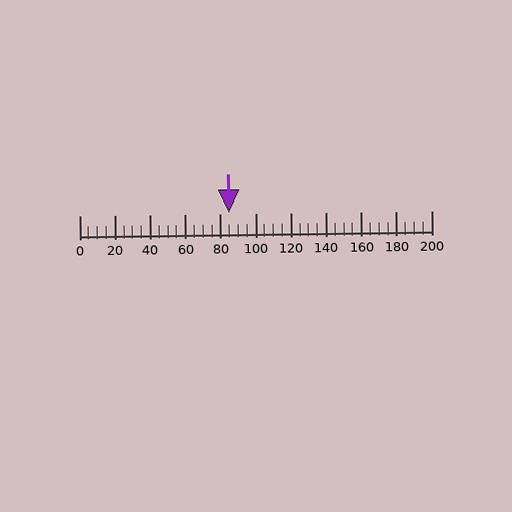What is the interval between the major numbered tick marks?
The major tick marks are spaced 20 units apart.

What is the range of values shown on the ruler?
The ruler shows values from 0 to 200.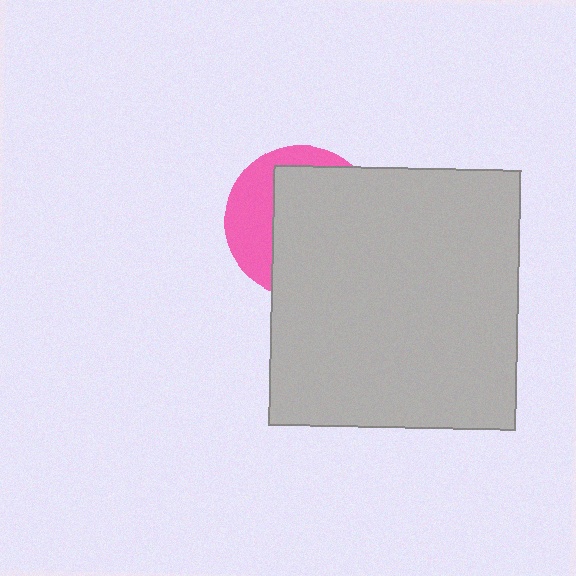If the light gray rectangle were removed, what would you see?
You would see the complete pink circle.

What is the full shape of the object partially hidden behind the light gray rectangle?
The partially hidden object is a pink circle.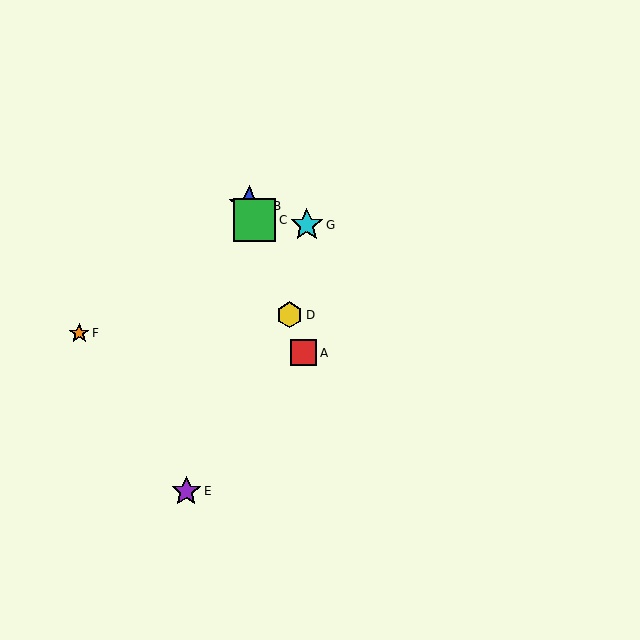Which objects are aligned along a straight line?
Objects A, B, C, D are aligned along a straight line.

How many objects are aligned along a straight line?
4 objects (A, B, C, D) are aligned along a straight line.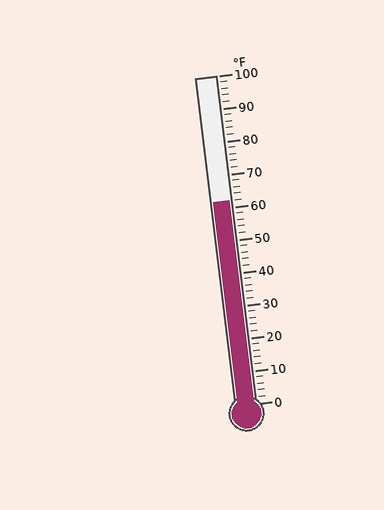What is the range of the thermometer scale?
The thermometer scale ranges from 0°F to 100°F.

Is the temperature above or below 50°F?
The temperature is above 50°F.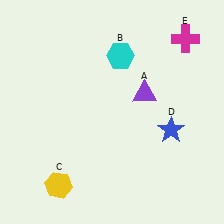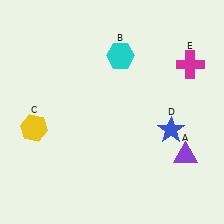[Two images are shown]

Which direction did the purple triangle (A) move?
The purple triangle (A) moved down.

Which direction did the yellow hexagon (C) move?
The yellow hexagon (C) moved up.